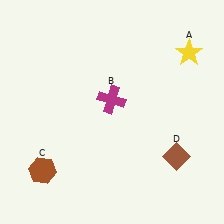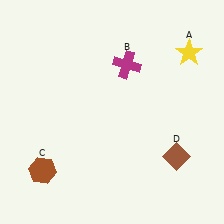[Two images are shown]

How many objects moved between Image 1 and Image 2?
1 object moved between the two images.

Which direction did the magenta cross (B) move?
The magenta cross (B) moved up.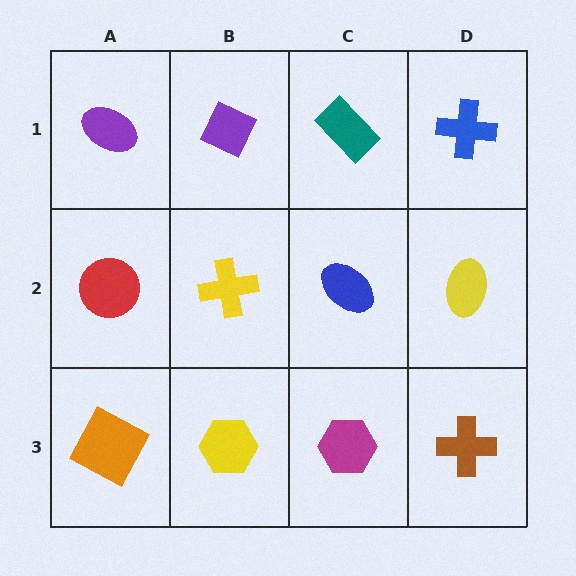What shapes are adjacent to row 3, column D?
A yellow ellipse (row 2, column D), a magenta hexagon (row 3, column C).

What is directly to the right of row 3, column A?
A yellow hexagon.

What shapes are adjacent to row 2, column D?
A blue cross (row 1, column D), a brown cross (row 3, column D), a blue ellipse (row 2, column C).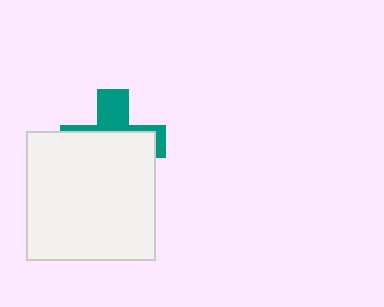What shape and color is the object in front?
The object in front is a white square.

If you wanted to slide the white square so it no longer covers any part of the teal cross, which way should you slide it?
Slide it down — that is the most direct way to separate the two shapes.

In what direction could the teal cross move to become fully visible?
The teal cross could move up. That would shift it out from behind the white square entirely.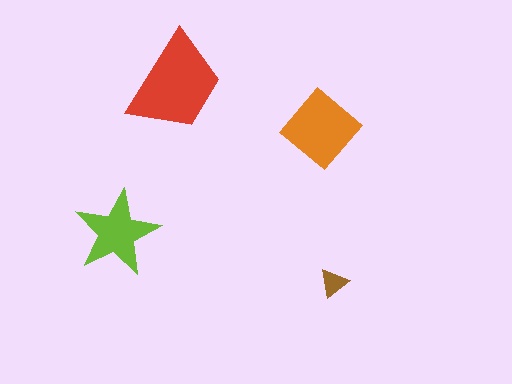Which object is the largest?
The red trapezoid.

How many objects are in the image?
There are 4 objects in the image.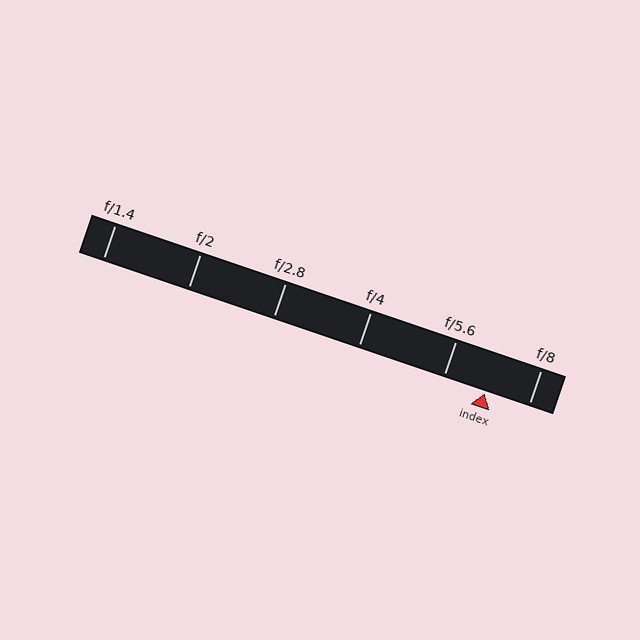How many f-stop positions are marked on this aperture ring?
There are 6 f-stop positions marked.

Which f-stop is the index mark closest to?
The index mark is closest to f/5.6.